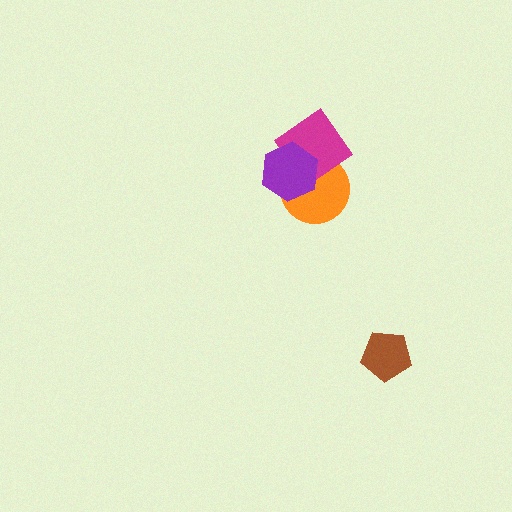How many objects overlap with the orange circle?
2 objects overlap with the orange circle.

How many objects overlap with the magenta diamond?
2 objects overlap with the magenta diamond.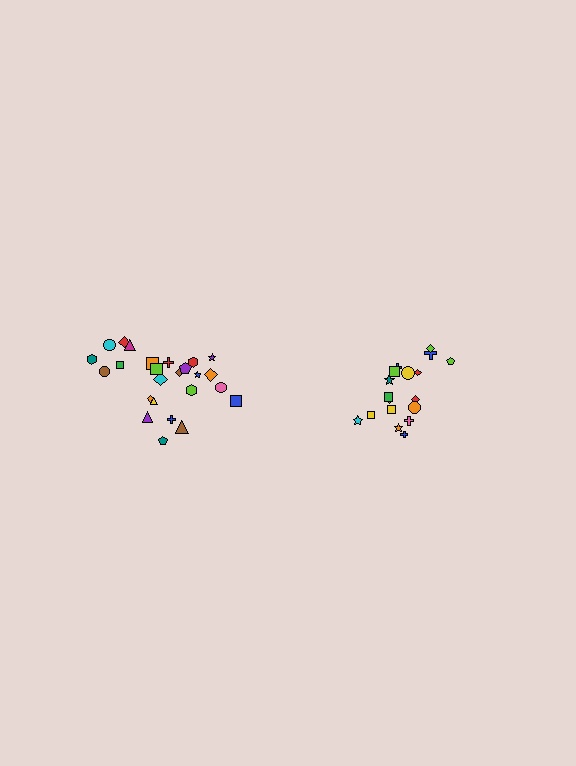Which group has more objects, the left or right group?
The left group.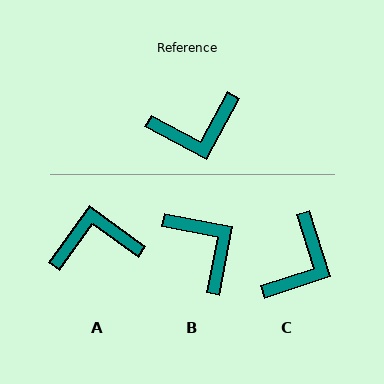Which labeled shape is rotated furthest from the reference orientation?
A, about 172 degrees away.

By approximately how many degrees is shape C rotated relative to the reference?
Approximately 46 degrees counter-clockwise.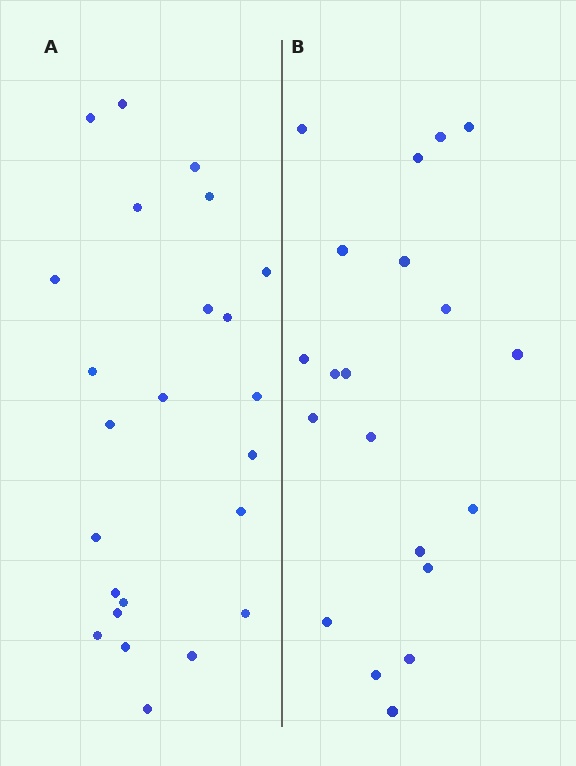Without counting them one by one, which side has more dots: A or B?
Region A (the left region) has more dots.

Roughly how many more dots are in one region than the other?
Region A has about 4 more dots than region B.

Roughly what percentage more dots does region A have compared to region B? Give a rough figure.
About 20% more.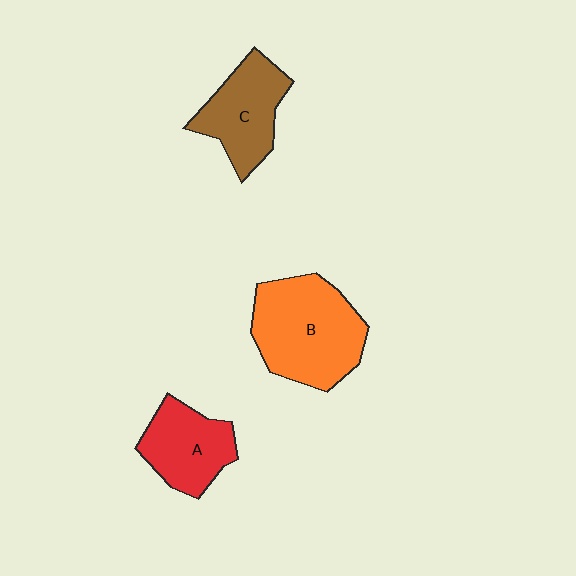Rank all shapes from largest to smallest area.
From largest to smallest: B (orange), C (brown), A (red).